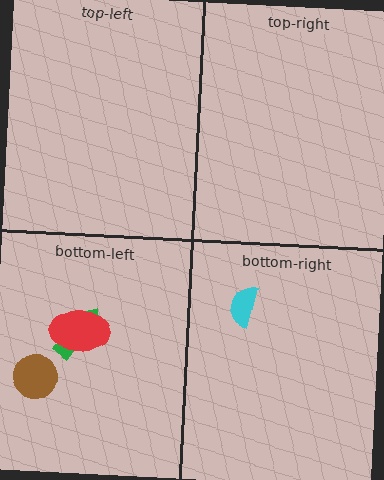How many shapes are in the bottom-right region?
1.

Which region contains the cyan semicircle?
The bottom-right region.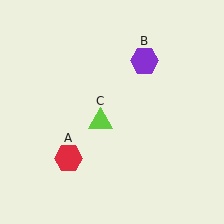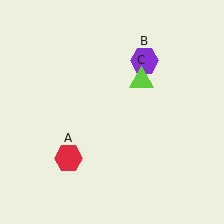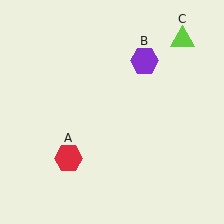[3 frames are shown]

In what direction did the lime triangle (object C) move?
The lime triangle (object C) moved up and to the right.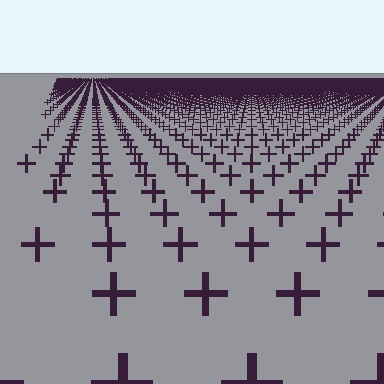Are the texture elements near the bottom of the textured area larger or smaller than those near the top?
Larger. Near the bottom, elements are closer to the viewer and appear at a bigger on-screen size.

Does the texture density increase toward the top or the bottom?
Density increases toward the top.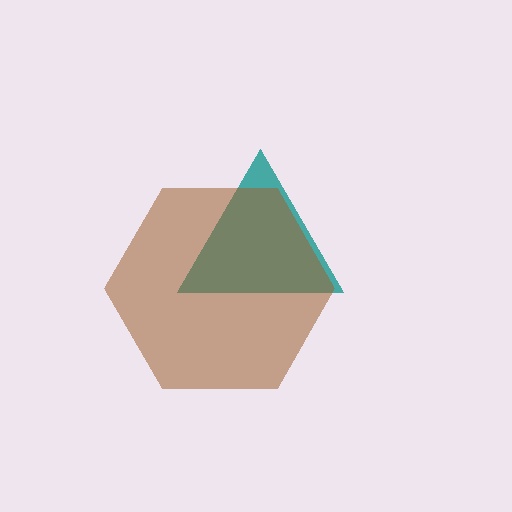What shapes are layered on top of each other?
The layered shapes are: a teal triangle, a brown hexagon.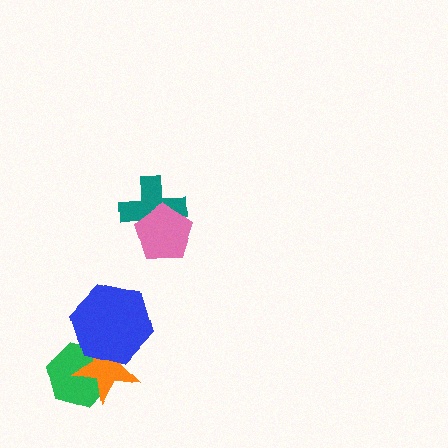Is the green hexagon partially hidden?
Yes, it is partially covered by another shape.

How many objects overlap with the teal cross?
1 object overlaps with the teal cross.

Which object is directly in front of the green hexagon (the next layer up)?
The orange star is directly in front of the green hexagon.